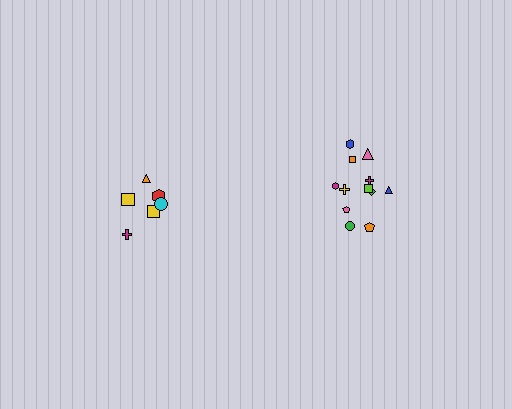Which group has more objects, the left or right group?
The right group.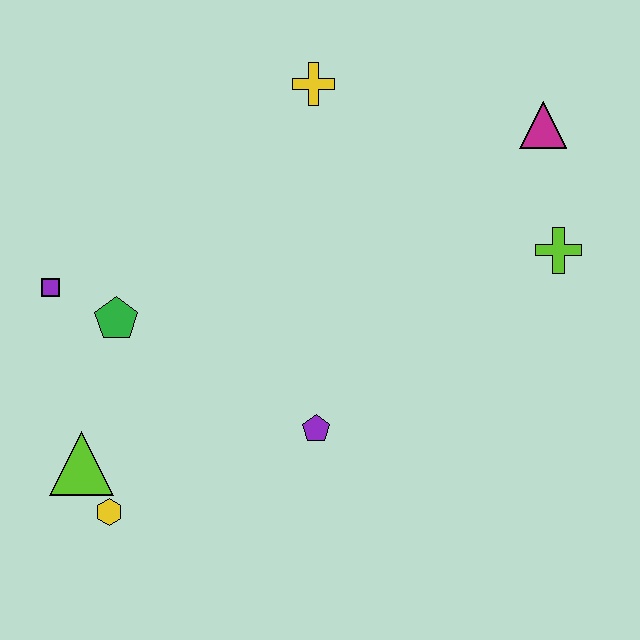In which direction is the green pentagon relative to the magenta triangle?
The green pentagon is to the left of the magenta triangle.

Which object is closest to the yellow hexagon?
The lime triangle is closest to the yellow hexagon.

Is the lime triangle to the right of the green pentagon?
No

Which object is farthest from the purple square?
The magenta triangle is farthest from the purple square.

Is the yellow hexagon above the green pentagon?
No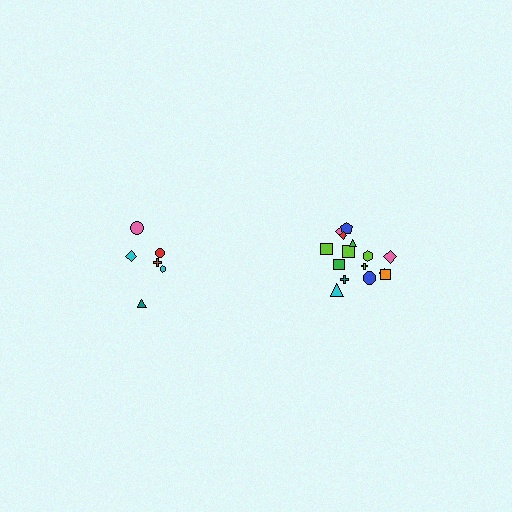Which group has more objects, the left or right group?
The right group.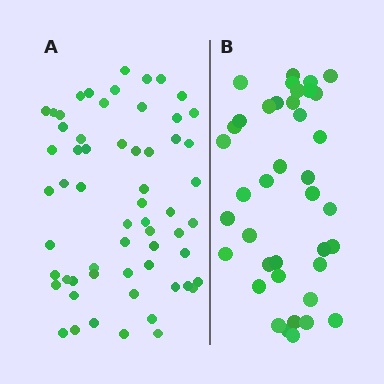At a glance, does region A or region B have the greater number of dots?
Region A (the left region) has more dots.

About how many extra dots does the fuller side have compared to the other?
Region A has approximately 20 more dots than region B.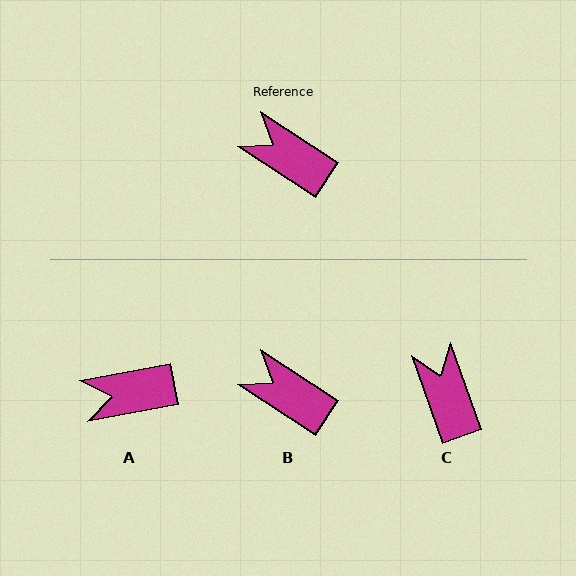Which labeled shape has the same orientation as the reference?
B.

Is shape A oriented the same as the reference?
No, it is off by about 44 degrees.